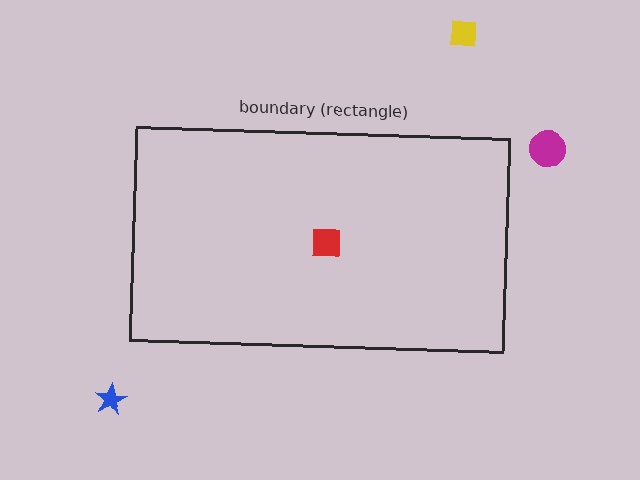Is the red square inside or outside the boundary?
Inside.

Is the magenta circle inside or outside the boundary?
Outside.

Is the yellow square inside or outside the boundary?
Outside.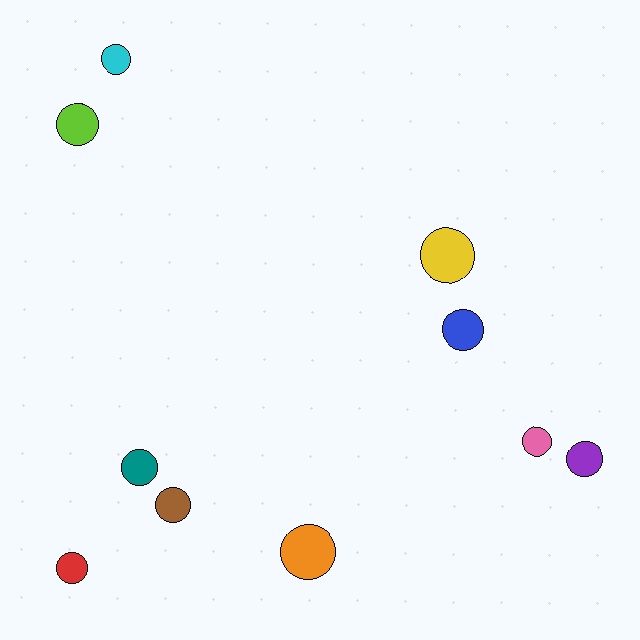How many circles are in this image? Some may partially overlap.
There are 10 circles.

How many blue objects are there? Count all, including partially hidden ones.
There is 1 blue object.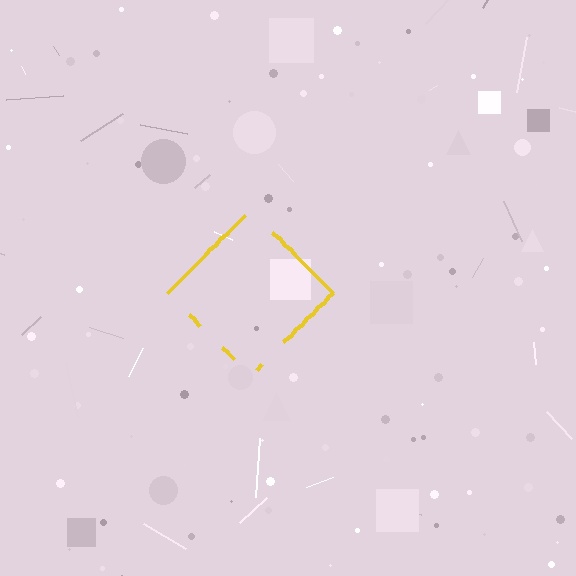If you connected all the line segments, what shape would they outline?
They would outline a diamond.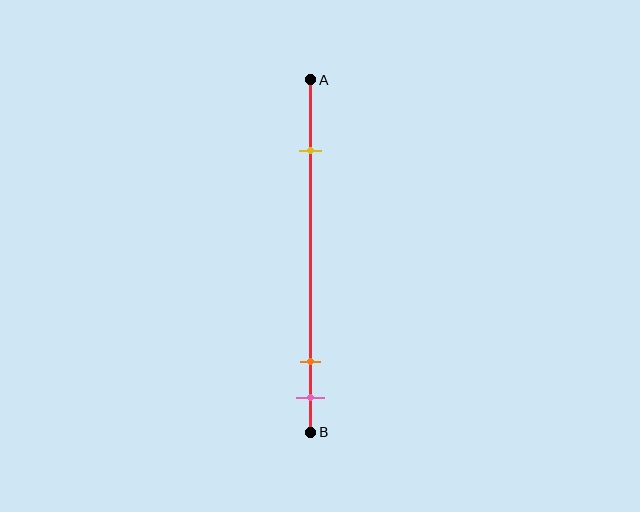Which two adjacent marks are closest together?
The orange and pink marks are the closest adjacent pair.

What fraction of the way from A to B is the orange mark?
The orange mark is approximately 80% (0.8) of the way from A to B.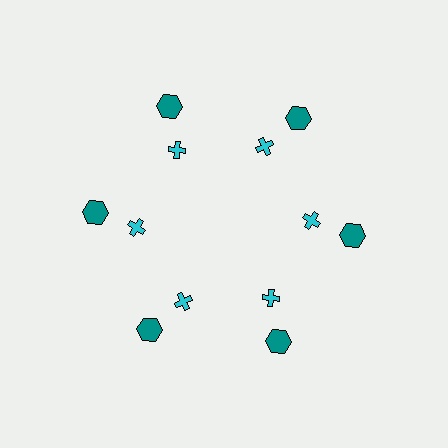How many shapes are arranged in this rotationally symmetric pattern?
There are 12 shapes, arranged in 6 groups of 2.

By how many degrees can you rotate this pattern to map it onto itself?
The pattern maps onto itself every 60 degrees of rotation.